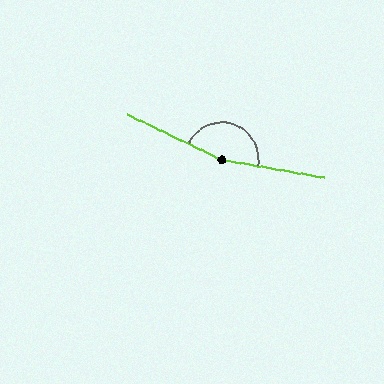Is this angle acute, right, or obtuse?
It is obtuse.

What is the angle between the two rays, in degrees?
Approximately 165 degrees.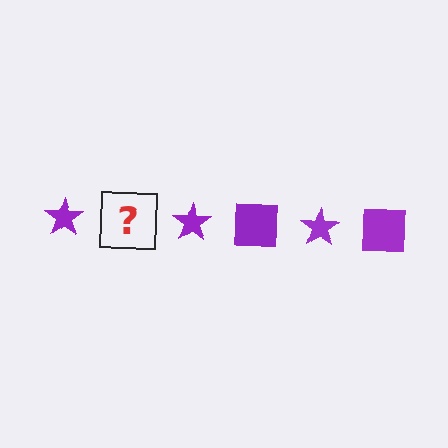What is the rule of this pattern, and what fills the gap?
The rule is that the pattern cycles through star, square shapes in purple. The gap should be filled with a purple square.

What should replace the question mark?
The question mark should be replaced with a purple square.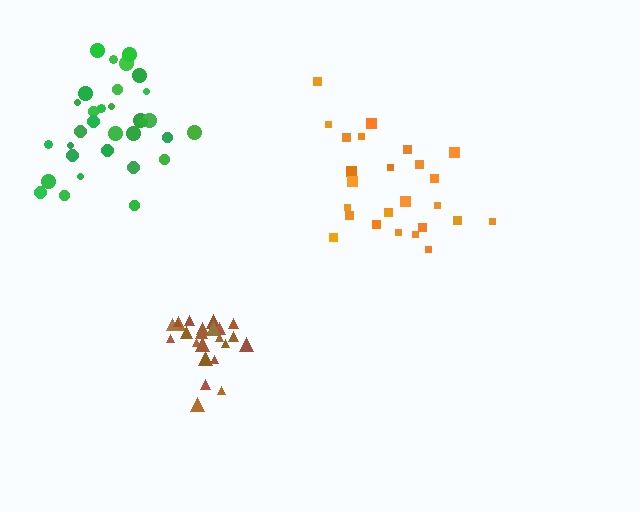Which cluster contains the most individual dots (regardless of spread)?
Green (33).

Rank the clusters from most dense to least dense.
brown, green, orange.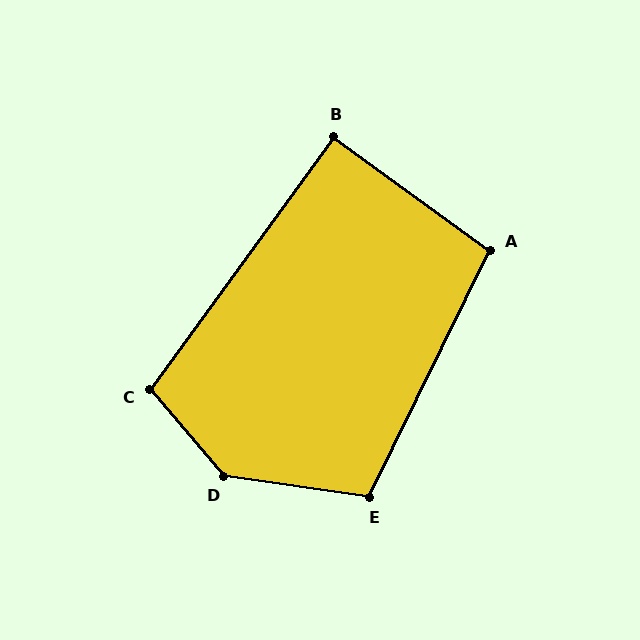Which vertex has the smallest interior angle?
B, at approximately 90 degrees.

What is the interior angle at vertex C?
Approximately 104 degrees (obtuse).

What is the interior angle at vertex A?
Approximately 100 degrees (obtuse).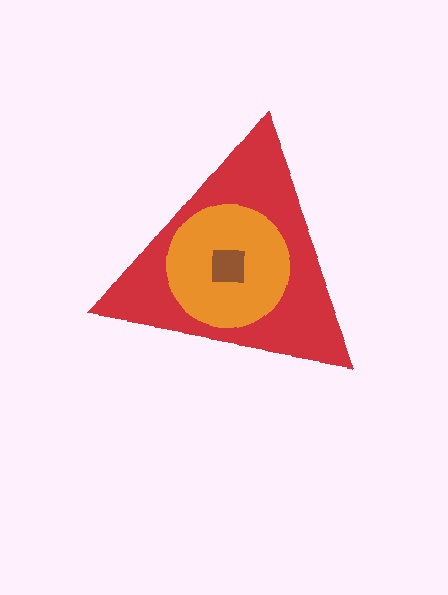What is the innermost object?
The brown square.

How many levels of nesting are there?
3.